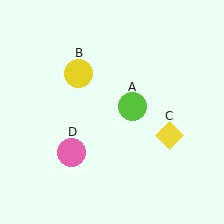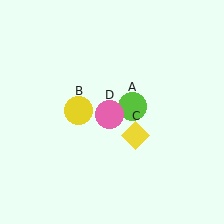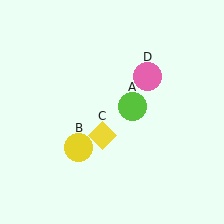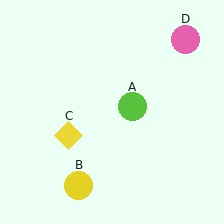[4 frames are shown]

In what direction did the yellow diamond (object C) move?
The yellow diamond (object C) moved left.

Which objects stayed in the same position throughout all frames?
Lime circle (object A) remained stationary.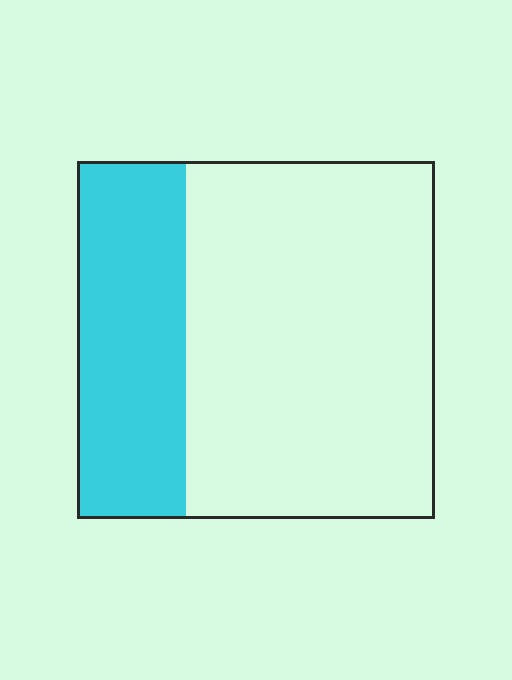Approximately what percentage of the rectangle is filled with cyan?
Approximately 30%.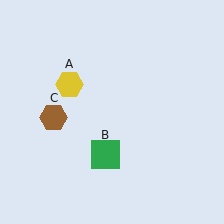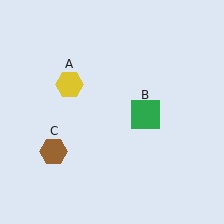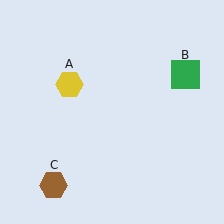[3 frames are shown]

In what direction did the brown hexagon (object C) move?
The brown hexagon (object C) moved down.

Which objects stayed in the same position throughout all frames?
Yellow hexagon (object A) remained stationary.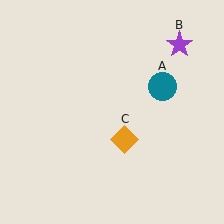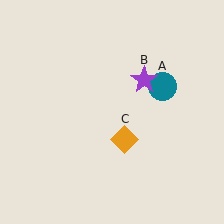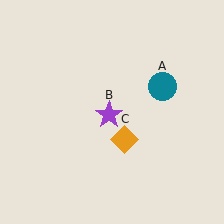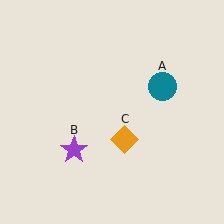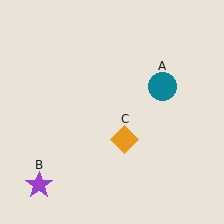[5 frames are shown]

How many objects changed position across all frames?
1 object changed position: purple star (object B).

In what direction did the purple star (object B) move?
The purple star (object B) moved down and to the left.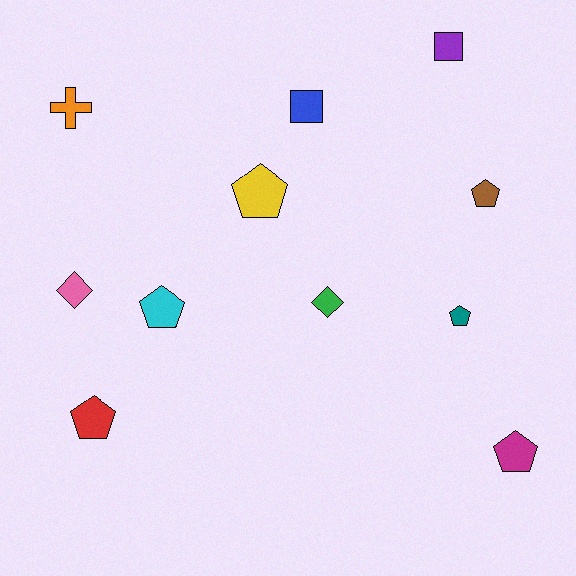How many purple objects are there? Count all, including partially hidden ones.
There is 1 purple object.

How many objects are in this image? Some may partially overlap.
There are 11 objects.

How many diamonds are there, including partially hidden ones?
There are 2 diamonds.